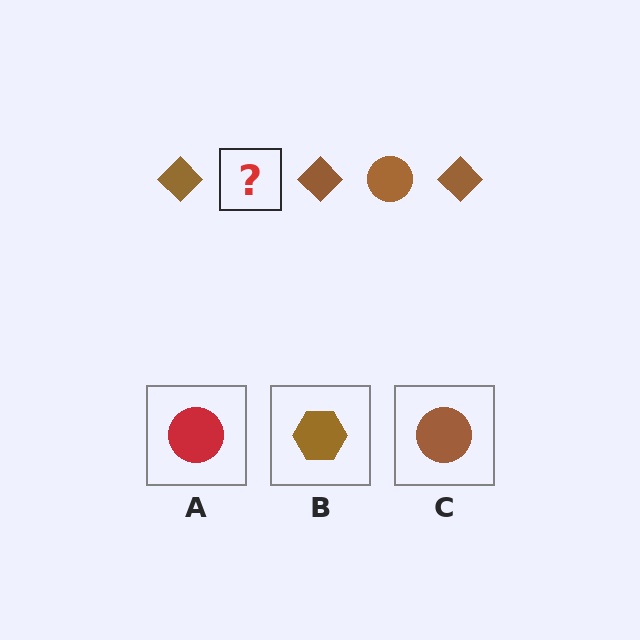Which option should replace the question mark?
Option C.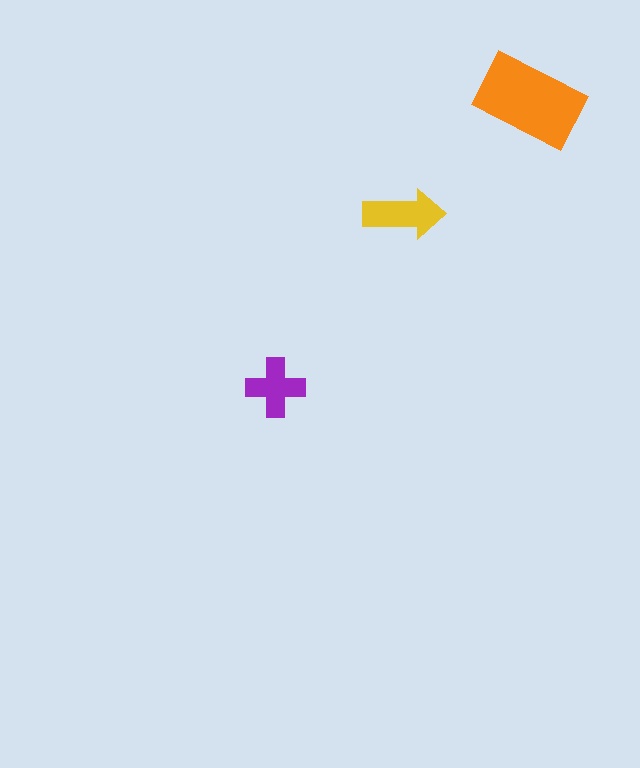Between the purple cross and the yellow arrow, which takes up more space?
The yellow arrow.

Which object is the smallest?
The purple cross.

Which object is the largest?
The orange rectangle.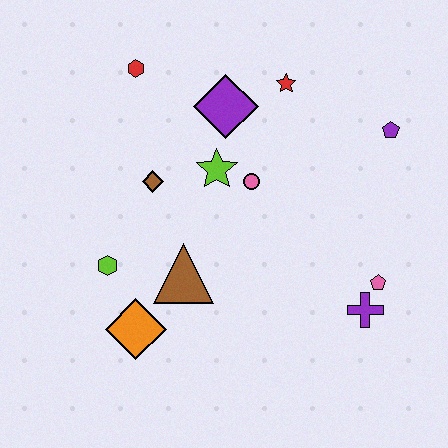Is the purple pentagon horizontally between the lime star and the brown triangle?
No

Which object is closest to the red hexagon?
The purple diamond is closest to the red hexagon.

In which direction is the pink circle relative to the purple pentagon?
The pink circle is to the left of the purple pentagon.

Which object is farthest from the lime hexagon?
The purple pentagon is farthest from the lime hexagon.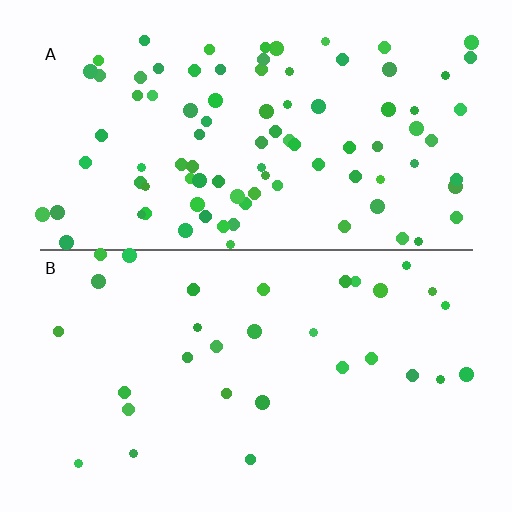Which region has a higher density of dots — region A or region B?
A (the top).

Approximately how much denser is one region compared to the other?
Approximately 2.8× — region A over region B.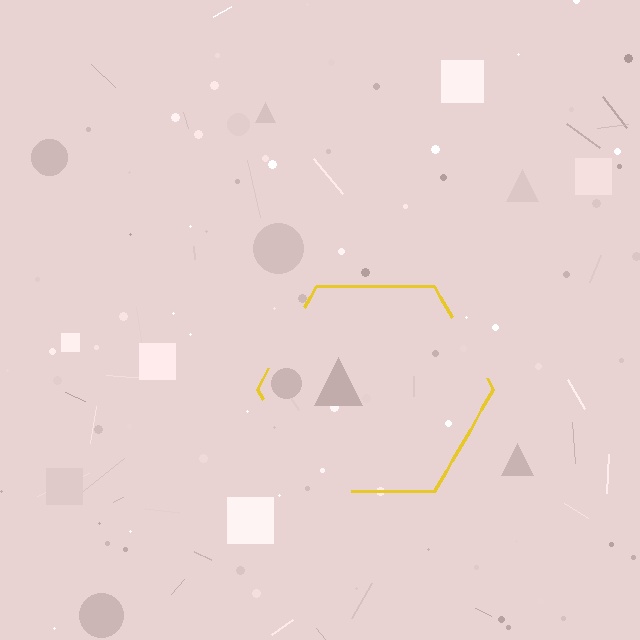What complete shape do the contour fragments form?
The contour fragments form a hexagon.